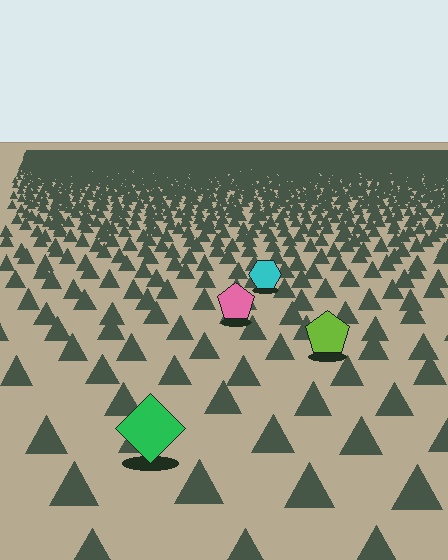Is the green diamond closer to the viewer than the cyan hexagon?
Yes. The green diamond is closer — you can tell from the texture gradient: the ground texture is coarser near it.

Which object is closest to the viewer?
The green diamond is closest. The texture marks near it are larger and more spread out.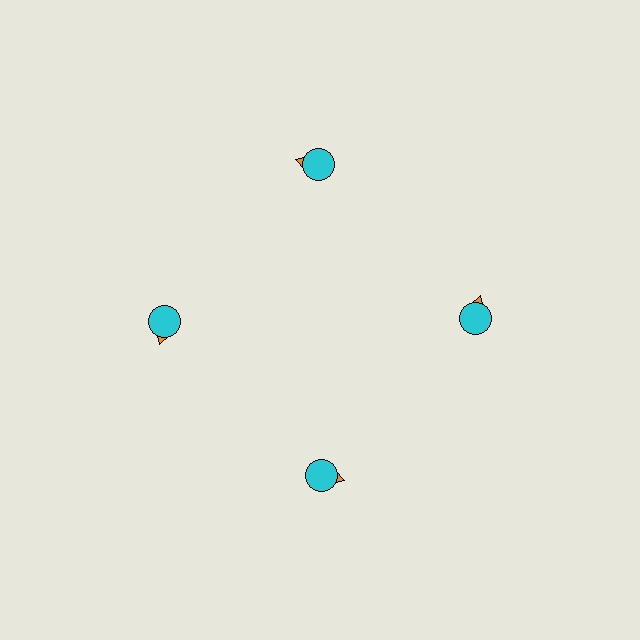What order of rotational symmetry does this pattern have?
This pattern has 4-fold rotational symmetry.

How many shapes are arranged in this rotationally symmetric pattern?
There are 8 shapes, arranged in 4 groups of 2.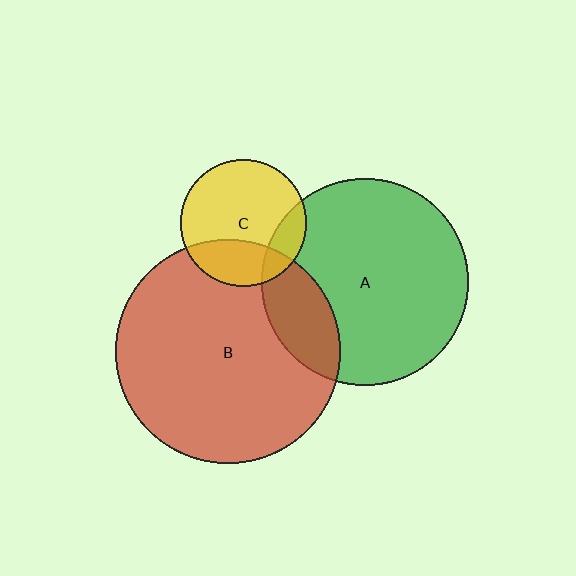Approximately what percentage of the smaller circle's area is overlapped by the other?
Approximately 15%.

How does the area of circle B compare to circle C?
Approximately 3.2 times.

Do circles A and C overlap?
Yes.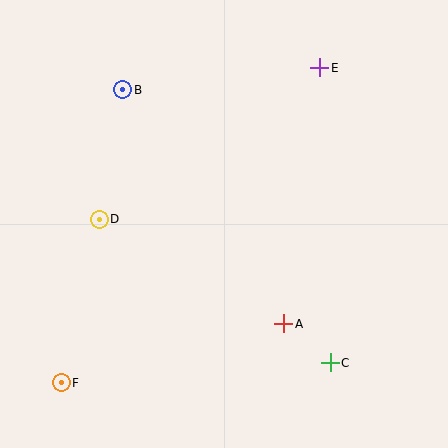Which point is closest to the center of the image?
Point A at (284, 324) is closest to the center.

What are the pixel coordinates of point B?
Point B is at (123, 90).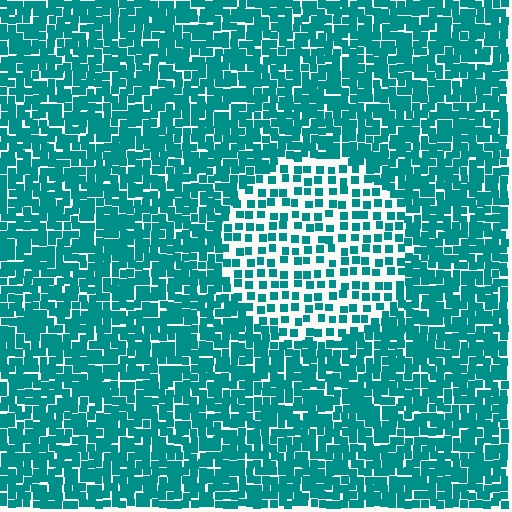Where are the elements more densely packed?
The elements are more densely packed outside the circle boundary.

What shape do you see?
I see a circle.